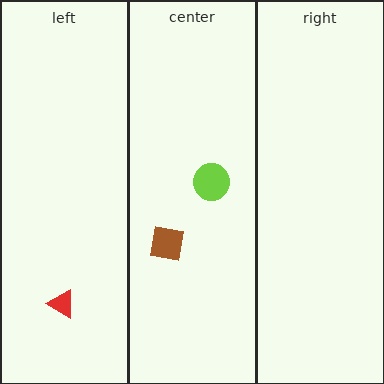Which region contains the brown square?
The center region.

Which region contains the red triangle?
The left region.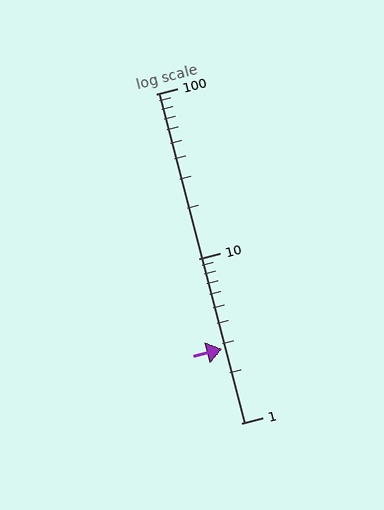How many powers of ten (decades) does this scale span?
The scale spans 2 decades, from 1 to 100.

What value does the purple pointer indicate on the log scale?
The pointer indicates approximately 2.8.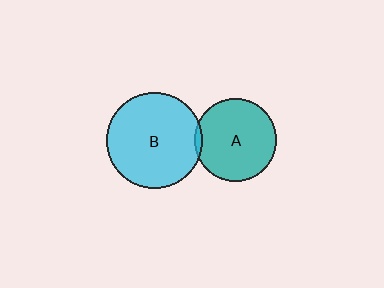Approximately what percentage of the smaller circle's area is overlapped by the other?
Approximately 5%.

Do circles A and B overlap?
Yes.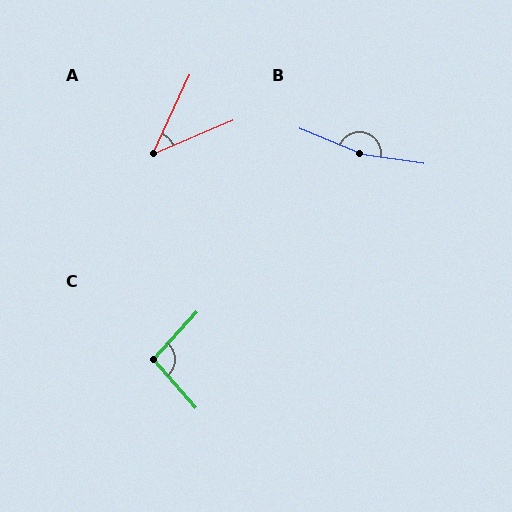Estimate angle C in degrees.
Approximately 96 degrees.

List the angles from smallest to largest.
A (42°), C (96°), B (166°).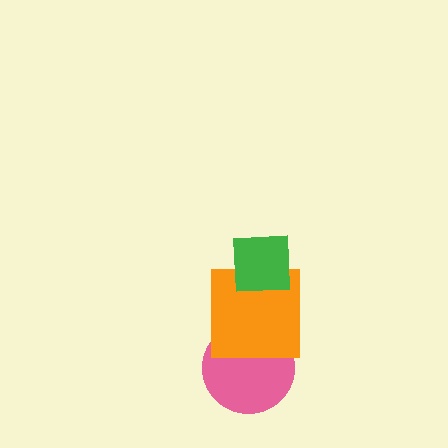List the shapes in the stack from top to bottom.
From top to bottom: the green square, the orange square, the pink circle.